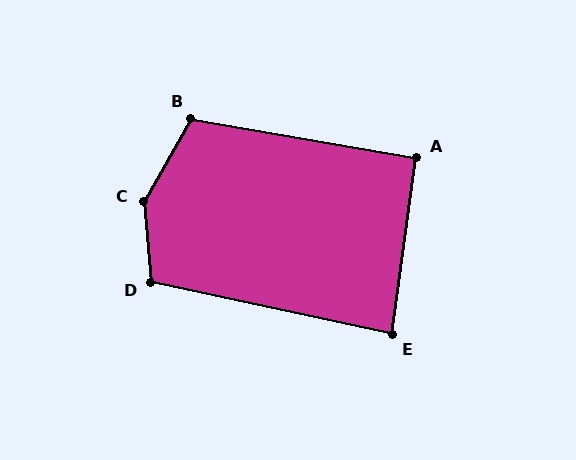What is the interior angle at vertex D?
Approximately 107 degrees (obtuse).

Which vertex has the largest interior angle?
C, at approximately 145 degrees.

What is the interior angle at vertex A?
Approximately 92 degrees (approximately right).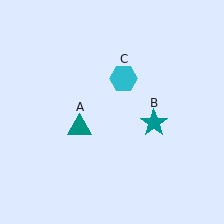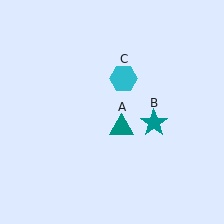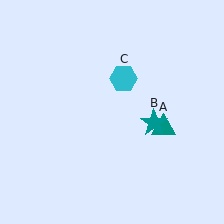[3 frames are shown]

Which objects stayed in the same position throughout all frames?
Teal star (object B) and cyan hexagon (object C) remained stationary.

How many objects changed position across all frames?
1 object changed position: teal triangle (object A).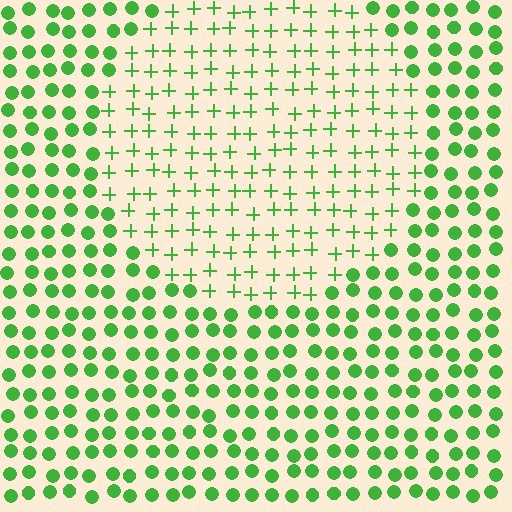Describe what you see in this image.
The image is filled with small green elements arranged in a uniform grid. A circle-shaped region contains plus signs, while the surrounding area contains circles. The boundary is defined purely by the change in element shape.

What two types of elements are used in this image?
The image uses plus signs inside the circle region and circles outside it.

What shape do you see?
I see a circle.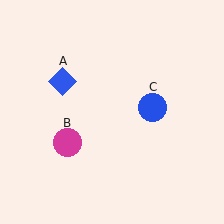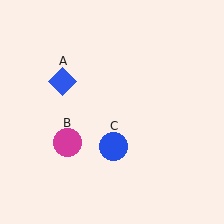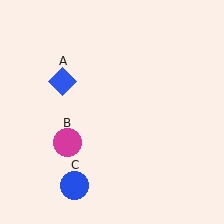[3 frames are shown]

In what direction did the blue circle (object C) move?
The blue circle (object C) moved down and to the left.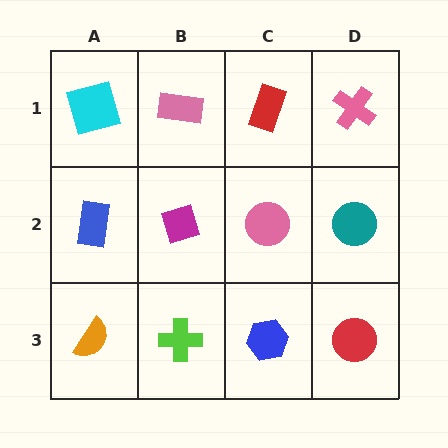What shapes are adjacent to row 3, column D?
A teal circle (row 2, column D), a blue hexagon (row 3, column C).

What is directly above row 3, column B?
A magenta diamond.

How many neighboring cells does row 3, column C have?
3.